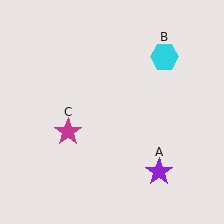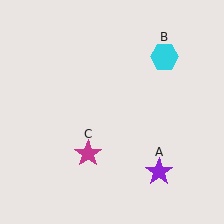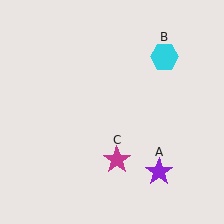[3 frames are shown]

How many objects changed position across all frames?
1 object changed position: magenta star (object C).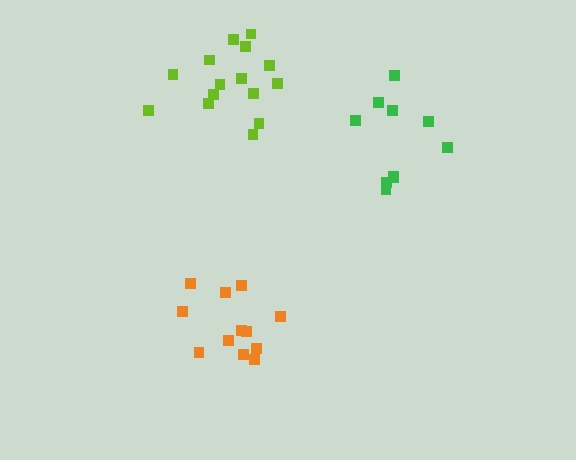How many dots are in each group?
Group 1: 12 dots, Group 2: 10 dots, Group 3: 15 dots (37 total).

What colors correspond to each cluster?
The clusters are colored: orange, green, lime.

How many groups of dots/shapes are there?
There are 3 groups.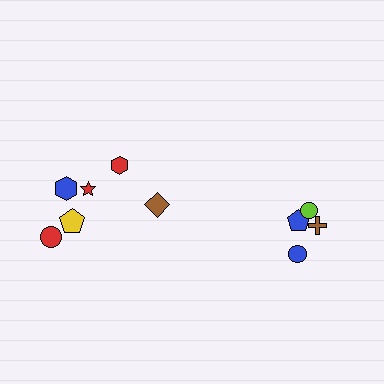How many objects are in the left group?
There are 6 objects.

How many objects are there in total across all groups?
There are 10 objects.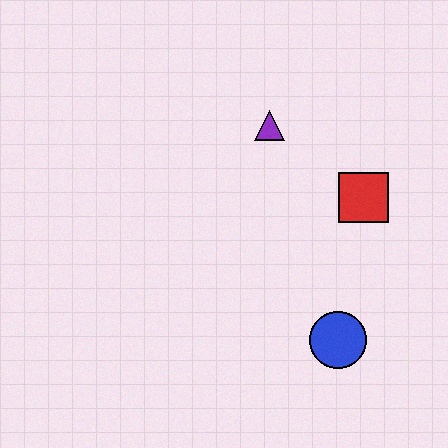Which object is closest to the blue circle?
The red square is closest to the blue circle.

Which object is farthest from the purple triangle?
The blue circle is farthest from the purple triangle.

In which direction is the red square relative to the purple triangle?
The red square is to the right of the purple triangle.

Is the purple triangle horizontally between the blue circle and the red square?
No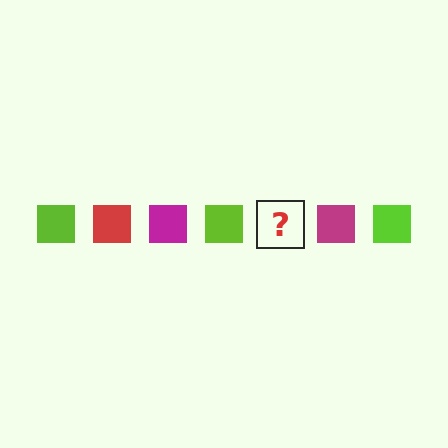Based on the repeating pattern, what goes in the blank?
The blank should be a red square.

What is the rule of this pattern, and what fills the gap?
The rule is that the pattern cycles through lime, red, magenta squares. The gap should be filled with a red square.